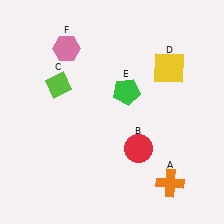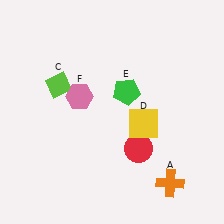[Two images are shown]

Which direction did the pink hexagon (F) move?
The pink hexagon (F) moved down.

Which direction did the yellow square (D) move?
The yellow square (D) moved down.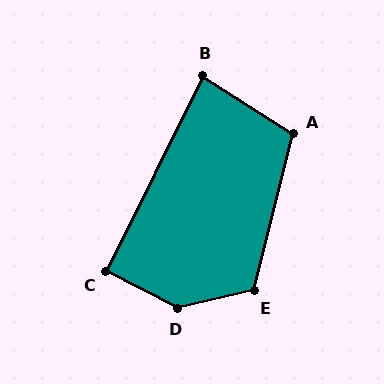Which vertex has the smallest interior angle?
B, at approximately 84 degrees.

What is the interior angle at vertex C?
Approximately 91 degrees (approximately right).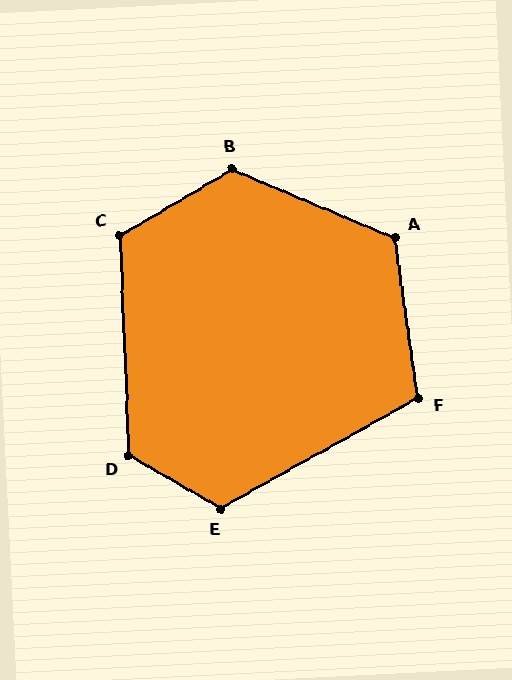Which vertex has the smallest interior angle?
F, at approximately 111 degrees.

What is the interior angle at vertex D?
Approximately 122 degrees (obtuse).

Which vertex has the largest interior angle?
B, at approximately 127 degrees.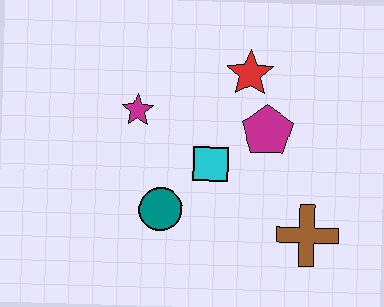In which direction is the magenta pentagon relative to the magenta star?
The magenta pentagon is to the right of the magenta star.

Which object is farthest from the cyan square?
The brown cross is farthest from the cyan square.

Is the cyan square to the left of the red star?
Yes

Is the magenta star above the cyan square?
Yes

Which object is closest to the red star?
The magenta pentagon is closest to the red star.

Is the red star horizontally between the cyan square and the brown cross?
Yes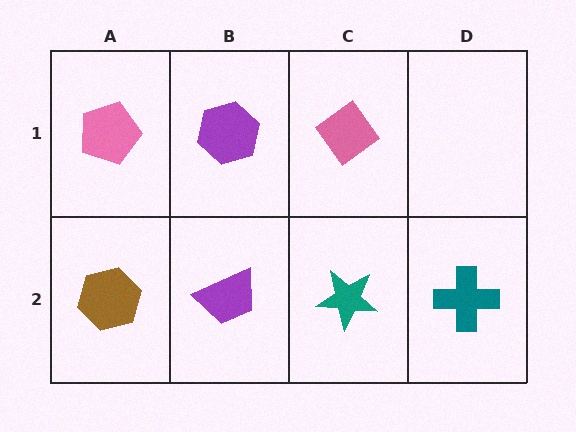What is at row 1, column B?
A purple hexagon.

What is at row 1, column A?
A pink pentagon.